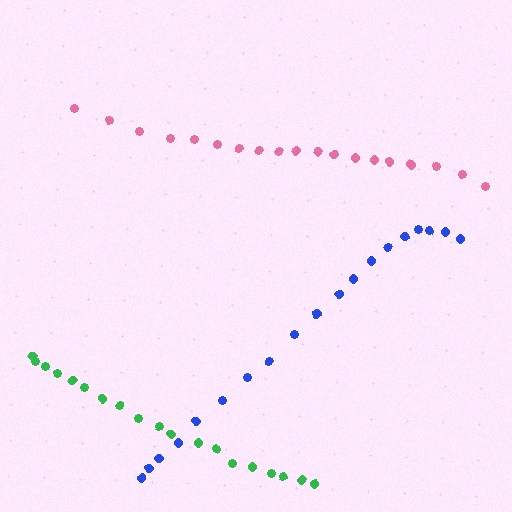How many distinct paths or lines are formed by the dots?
There are 3 distinct paths.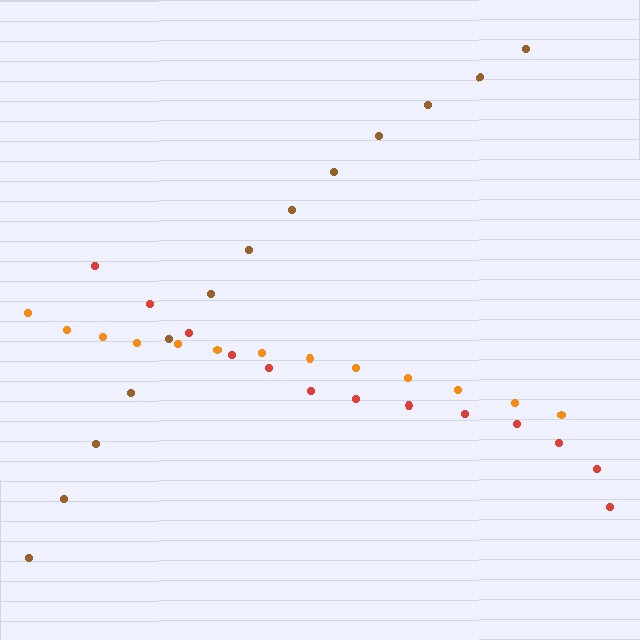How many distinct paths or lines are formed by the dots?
There are 3 distinct paths.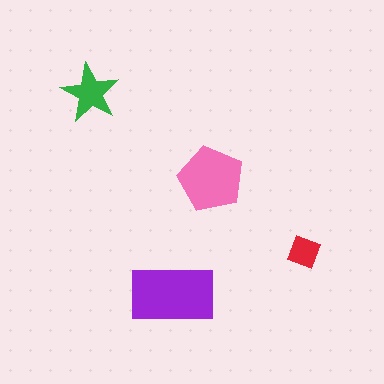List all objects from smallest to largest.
The red square, the green star, the pink pentagon, the purple rectangle.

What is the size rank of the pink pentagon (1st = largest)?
2nd.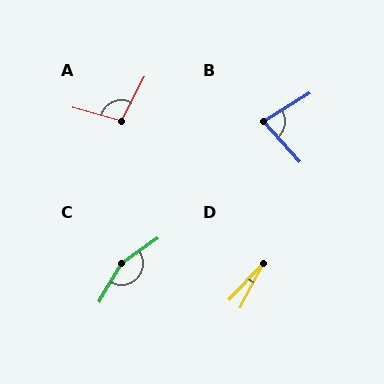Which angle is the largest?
C, at approximately 155 degrees.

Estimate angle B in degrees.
Approximately 80 degrees.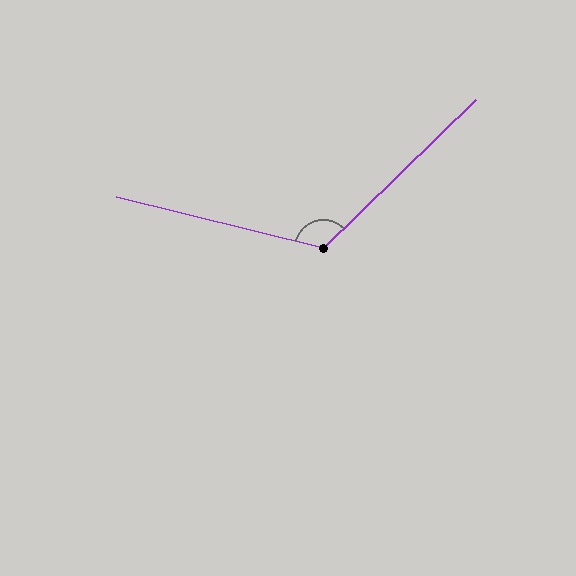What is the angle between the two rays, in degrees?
Approximately 122 degrees.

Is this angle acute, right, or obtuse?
It is obtuse.